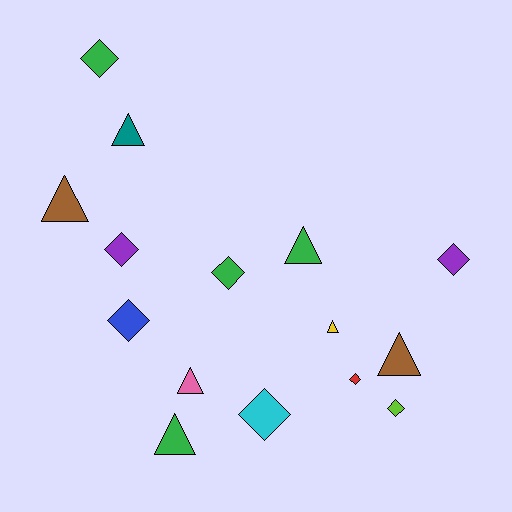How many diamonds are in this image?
There are 8 diamonds.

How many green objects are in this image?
There are 4 green objects.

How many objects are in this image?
There are 15 objects.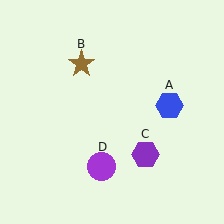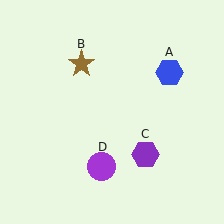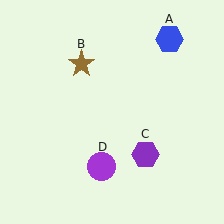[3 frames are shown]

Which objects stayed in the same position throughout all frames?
Brown star (object B) and purple hexagon (object C) and purple circle (object D) remained stationary.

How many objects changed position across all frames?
1 object changed position: blue hexagon (object A).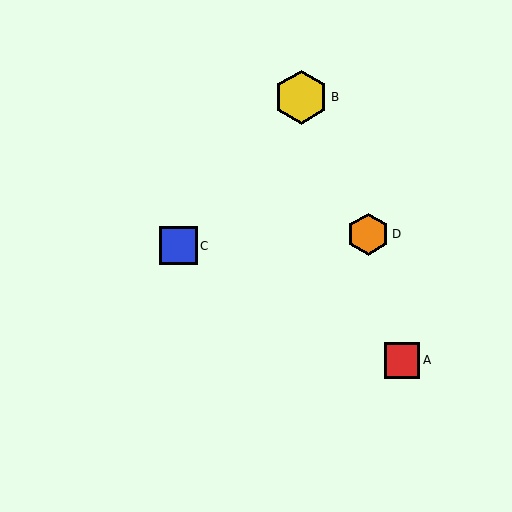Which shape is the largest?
The yellow hexagon (labeled B) is the largest.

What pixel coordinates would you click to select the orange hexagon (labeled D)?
Click at (368, 234) to select the orange hexagon D.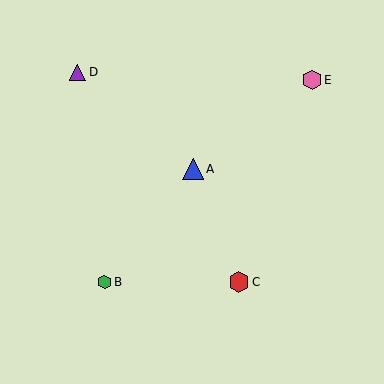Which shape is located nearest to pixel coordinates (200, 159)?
The blue triangle (labeled A) at (193, 169) is nearest to that location.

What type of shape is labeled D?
Shape D is a purple triangle.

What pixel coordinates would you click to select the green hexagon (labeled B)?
Click at (104, 282) to select the green hexagon B.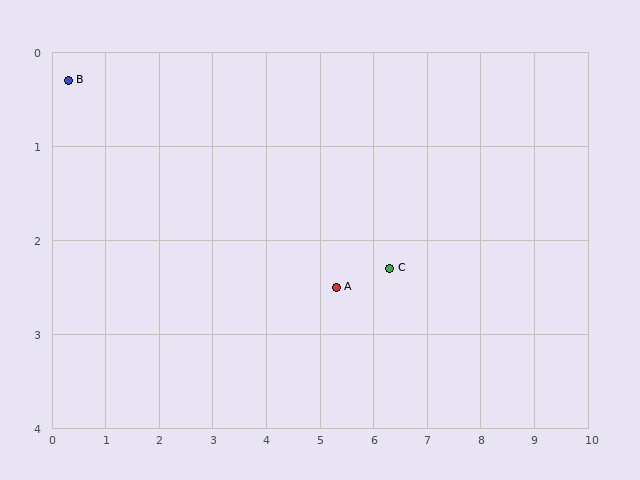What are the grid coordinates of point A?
Point A is at approximately (5.3, 2.5).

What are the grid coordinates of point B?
Point B is at approximately (0.3, 0.3).